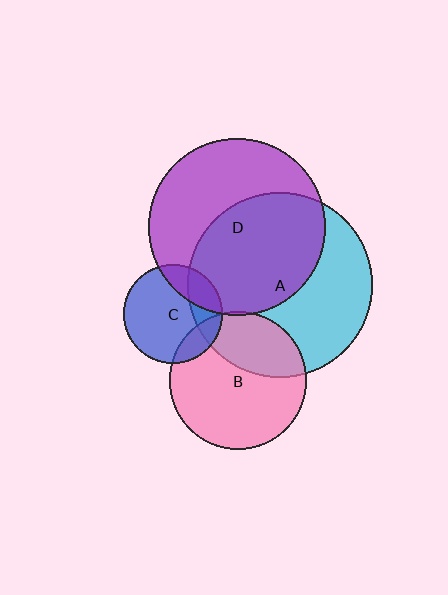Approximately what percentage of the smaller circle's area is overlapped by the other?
Approximately 20%.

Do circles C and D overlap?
Yes.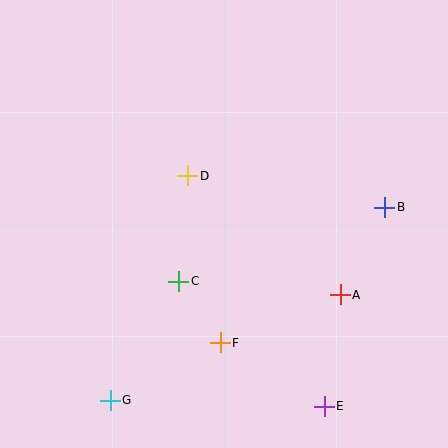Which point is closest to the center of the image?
Point D at (188, 176) is closest to the center.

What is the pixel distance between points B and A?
The distance between B and A is 98 pixels.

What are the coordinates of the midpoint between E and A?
The midpoint between E and A is at (332, 351).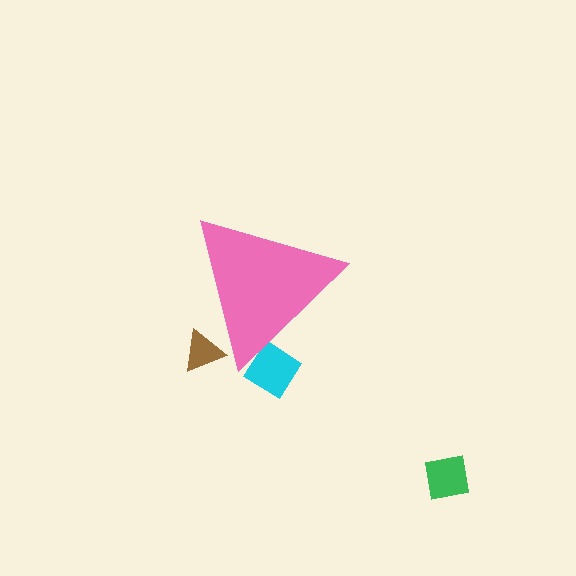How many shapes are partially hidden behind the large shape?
2 shapes are partially hidden.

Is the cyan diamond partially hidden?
Yes, the cyan diamond is partially hidden behind the pink triangle.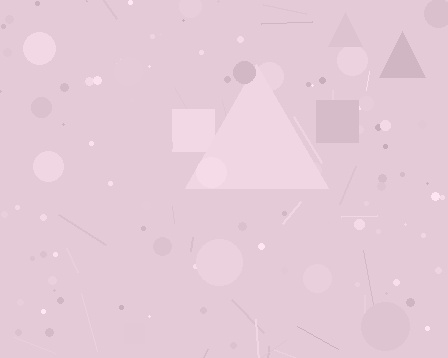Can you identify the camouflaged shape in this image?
The camouflaged shape is a triangle.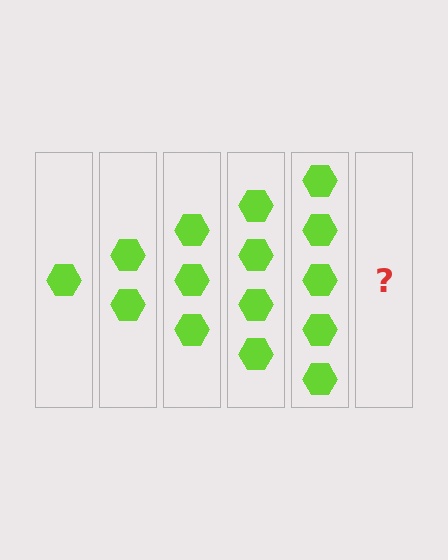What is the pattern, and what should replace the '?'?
The pattern is that each step adds one more hexagon. The '?' should be 6 hexagons.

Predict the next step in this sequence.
The next step is 6 hexagons.